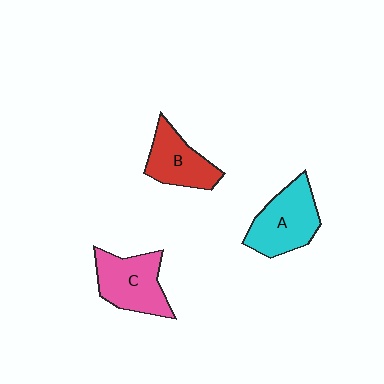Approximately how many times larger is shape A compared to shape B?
Approximately 1.2 times.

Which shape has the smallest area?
Shape B (red).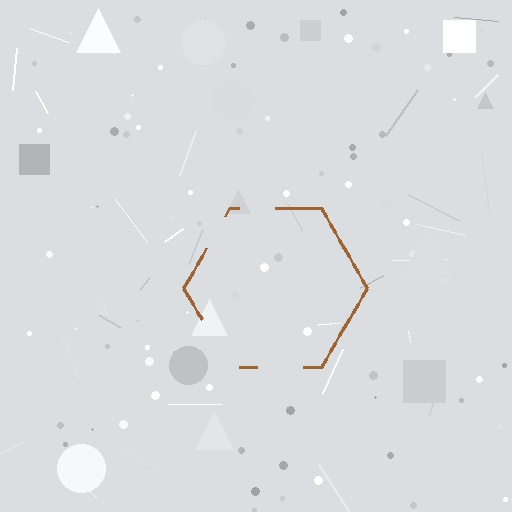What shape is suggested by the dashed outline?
The dashed outline suggests a hexagon.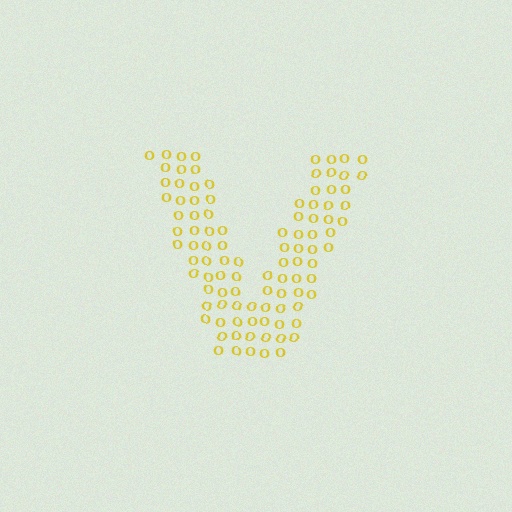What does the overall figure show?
The overall figure shows the letter V.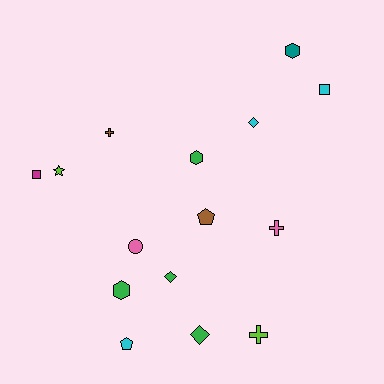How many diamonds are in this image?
There are 3 diamonds.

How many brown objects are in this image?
There are 2 brown objects.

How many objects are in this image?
There are 15 objects.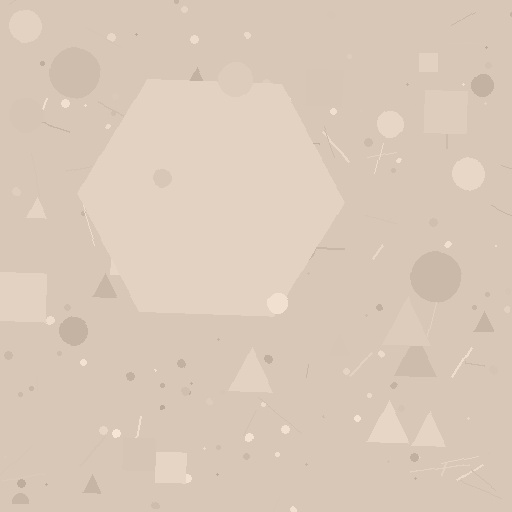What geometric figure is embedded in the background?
A hexagon is embedded in the background.